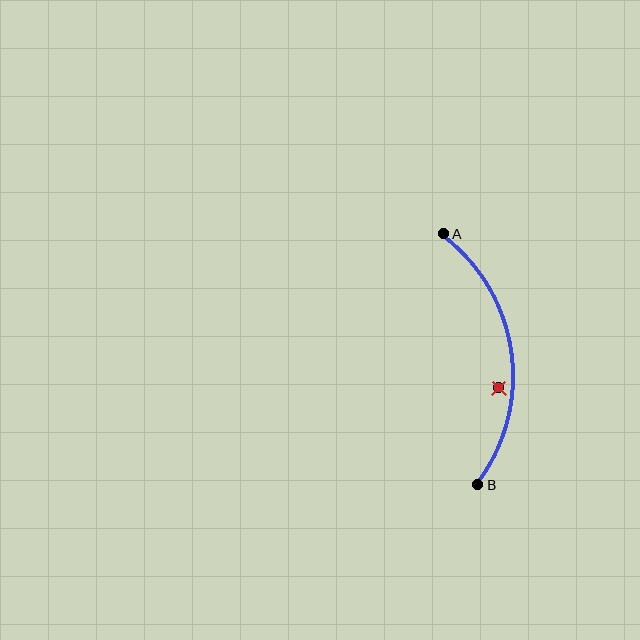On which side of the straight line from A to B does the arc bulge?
The arc bulges to the right of the straight line connecting A and B.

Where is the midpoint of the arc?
The arc midpoint is the point on the curve farthest from the straight line joining A and B. It sits to the right of that line.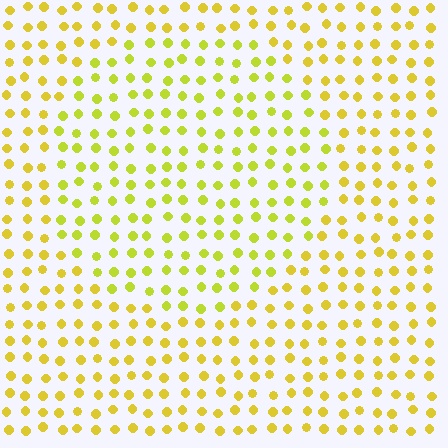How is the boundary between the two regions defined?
The boundary is defined purely by a slight shift in hue (about 18 degrees). Spacing, size, and orientation are identical on both sides.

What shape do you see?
I see a circle.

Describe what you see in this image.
The image is filled with small yellow elements in a uniform arrangement. A circle-shaped region is visible where the elements are tinted to a slightly different hue, forming a subtle color boundary.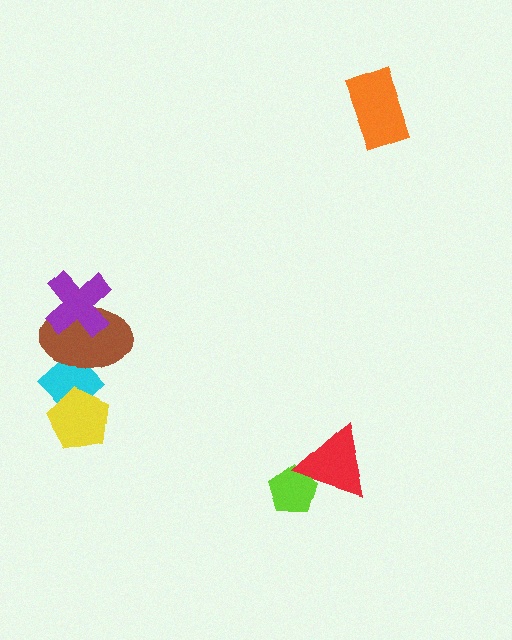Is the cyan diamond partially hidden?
Yes, it is partially covered by another shape.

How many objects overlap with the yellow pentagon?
1 object overlaps with the yellow pentagon.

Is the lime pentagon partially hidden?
Yes, it is partially covered by another shape.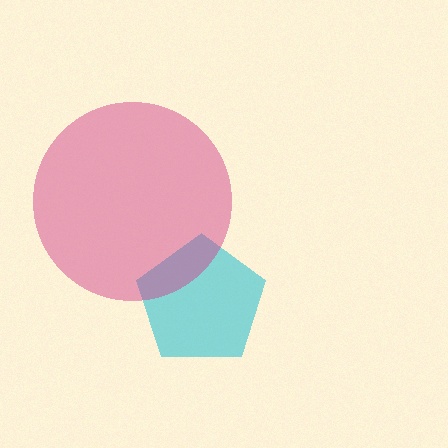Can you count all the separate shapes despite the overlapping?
Yes, there are 2 separate shapes.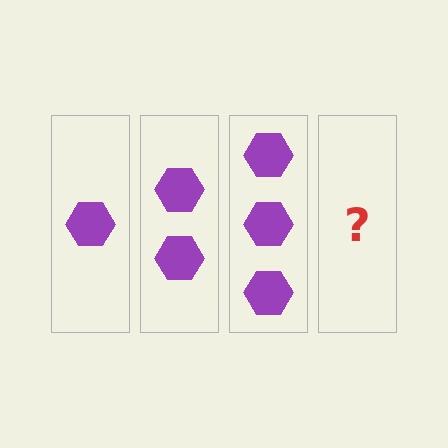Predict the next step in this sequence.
The next step is 4 hexagons.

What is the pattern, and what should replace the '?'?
The pattern is that each step adds one more hexagon. The '?' should be 4 hexagons.